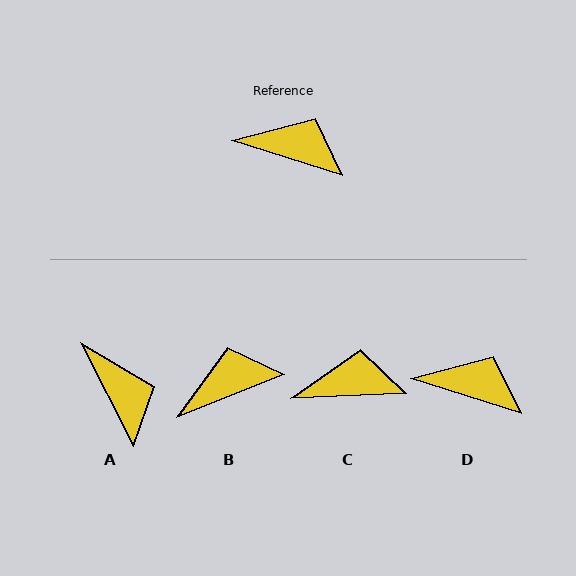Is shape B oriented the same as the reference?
No, it is off by about 39 degrees.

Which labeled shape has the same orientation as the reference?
D.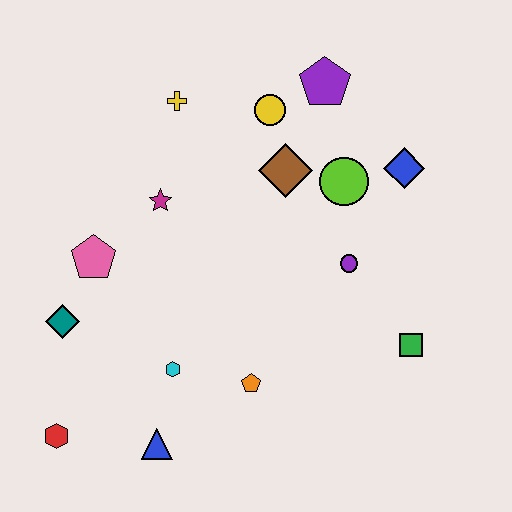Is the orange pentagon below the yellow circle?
Yes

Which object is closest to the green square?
The purple circle is closest to the green square.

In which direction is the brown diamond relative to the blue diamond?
The brown diamond is to the left of the blue diamond.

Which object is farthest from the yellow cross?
The red hexagon is farthest from the yellow cross.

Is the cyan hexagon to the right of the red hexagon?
Yes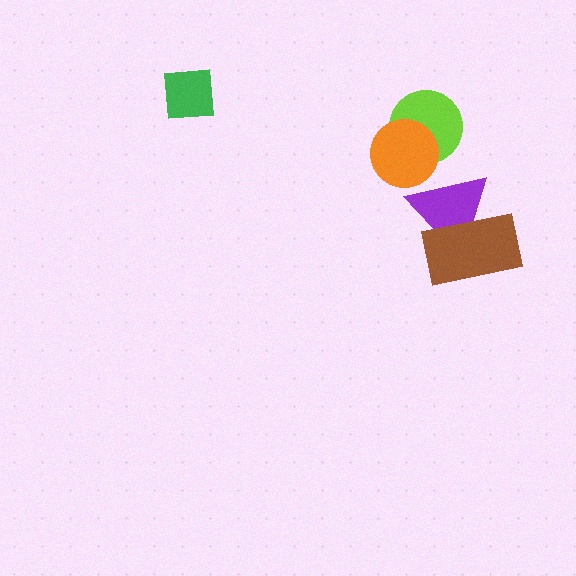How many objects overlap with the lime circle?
1 object overlaps with the lime circle.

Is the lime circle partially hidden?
Yes, it is partially covered by another shape.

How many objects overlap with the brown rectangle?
1 object overlaps with the brown rectangle.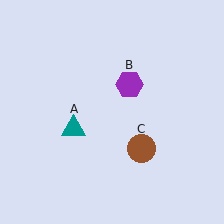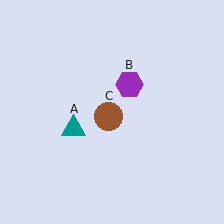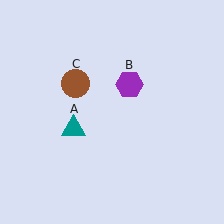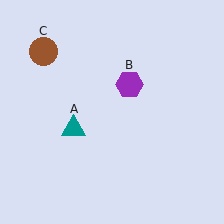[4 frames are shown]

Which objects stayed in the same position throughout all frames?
Teal triangle (object A) and purple hexagon (object B) remained stationary.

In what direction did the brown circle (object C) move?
The brown circle (object C) moved up and to the left.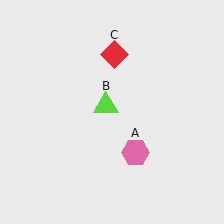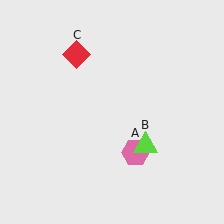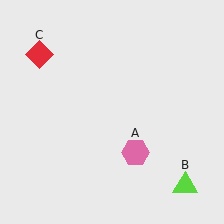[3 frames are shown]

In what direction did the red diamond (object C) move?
The red diamond (object C) moved left.